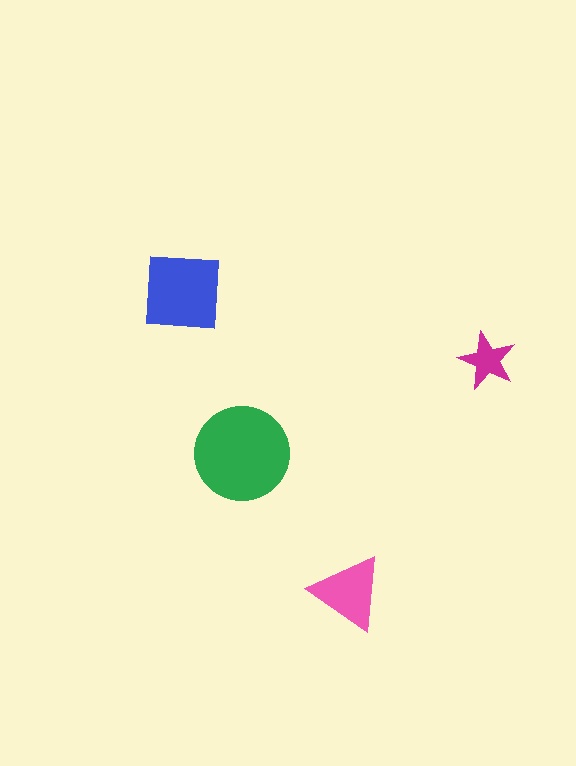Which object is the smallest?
The magenta star.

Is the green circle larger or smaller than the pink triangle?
Larger.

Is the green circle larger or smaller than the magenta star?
Larger.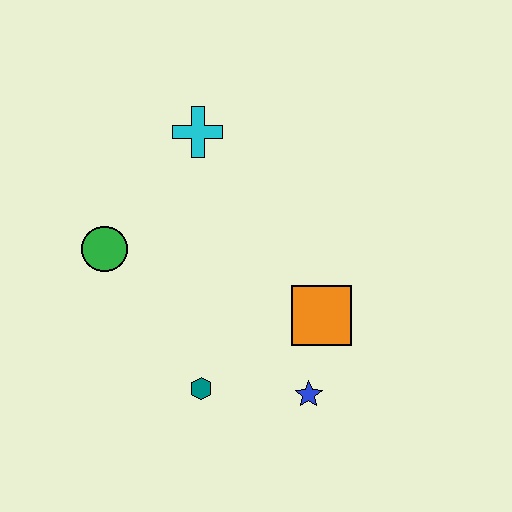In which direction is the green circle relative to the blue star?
The green circle is to the left of the blue star.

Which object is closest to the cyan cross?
The green circle is closest to the cyan cross.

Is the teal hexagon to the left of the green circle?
No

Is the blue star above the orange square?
No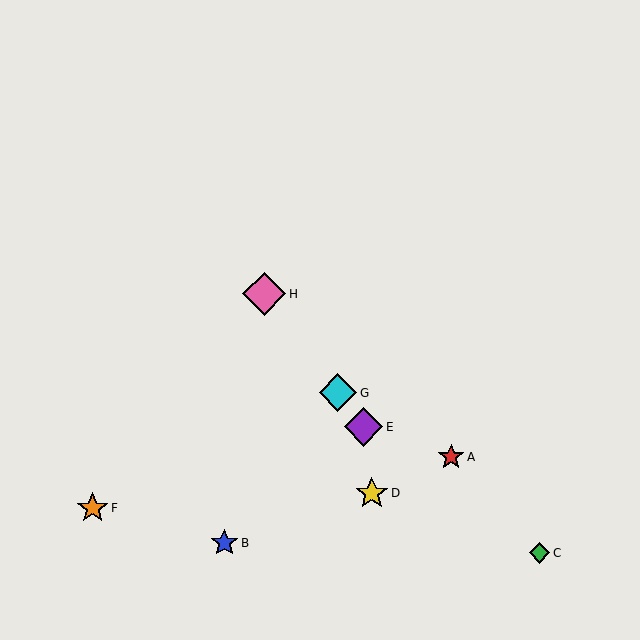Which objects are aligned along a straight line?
Objects E, G, H are aligned along a straight line.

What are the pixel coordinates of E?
Object E is at (364, 427).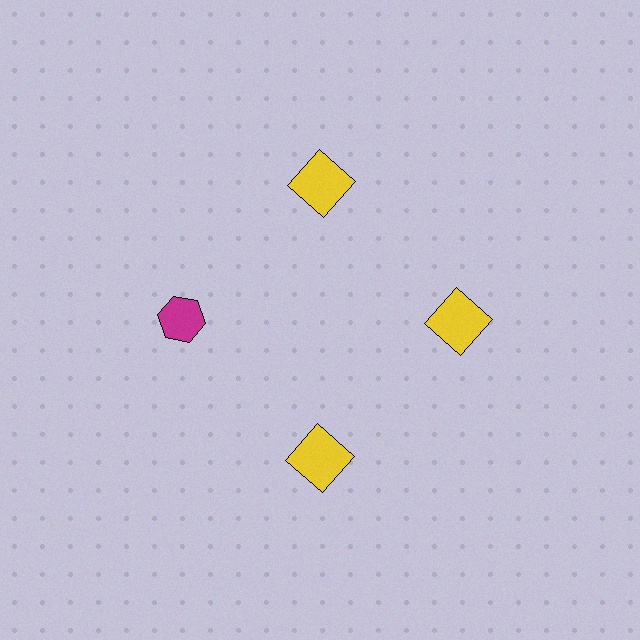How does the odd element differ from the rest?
It differs in both color (magenta instead of yellow) and shape (hexagon instead of square).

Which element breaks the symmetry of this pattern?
The magenta hexagon at roughly the 9 o'clock position breaks the symmetry. All other shapes are yellow squares.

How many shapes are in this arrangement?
There are 4 shapes arranged in a ring pattern.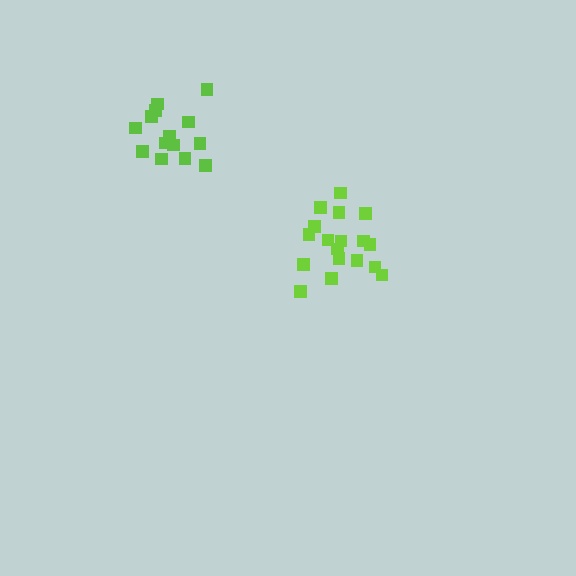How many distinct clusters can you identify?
There are 2 distinct clusters.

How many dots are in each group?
Group 1: 14 dots, Group 2: 18 dots (32 total).